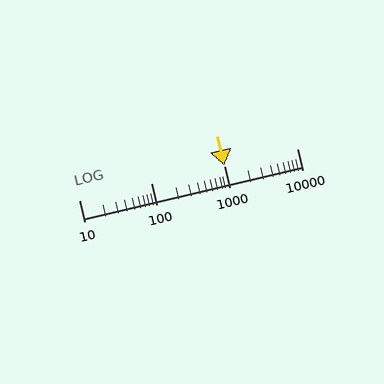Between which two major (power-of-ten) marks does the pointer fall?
The pointer is between 1000 and 10000.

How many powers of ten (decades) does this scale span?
The scale spans 3 decades, from 10 to 10000.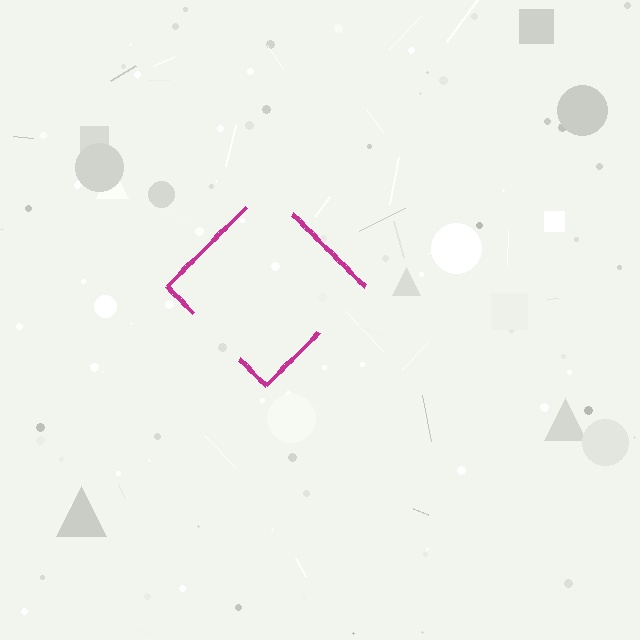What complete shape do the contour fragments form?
The contour fragments form a diamond.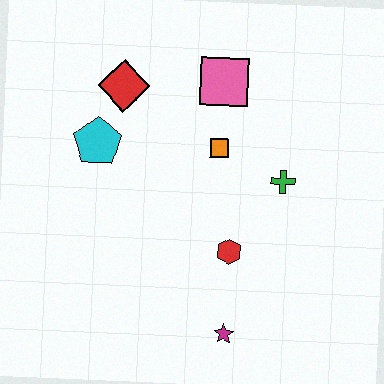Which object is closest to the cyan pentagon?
The red diamond is closest to the cyan pentagon.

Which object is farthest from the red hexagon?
The red diamond is farthest from the red hexagon.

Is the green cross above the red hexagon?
Yes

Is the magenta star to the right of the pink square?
Yes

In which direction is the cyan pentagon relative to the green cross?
The cyan pentagon is to the left of the green cross.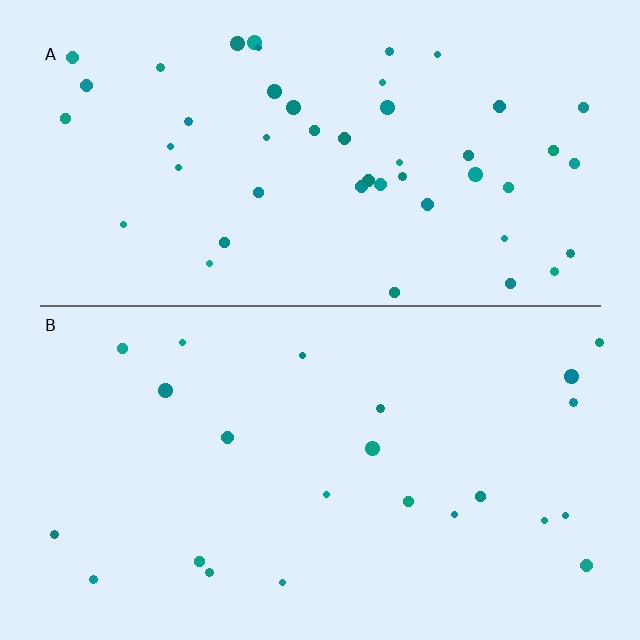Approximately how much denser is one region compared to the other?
Approximately 2.1× — region A over region B.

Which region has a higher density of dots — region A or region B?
A (the top).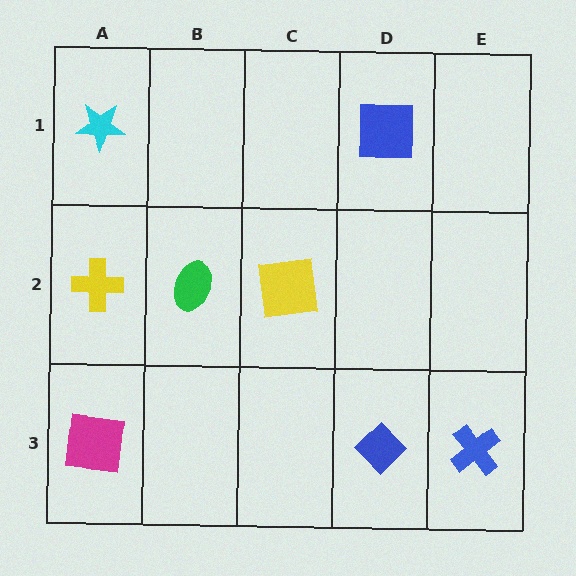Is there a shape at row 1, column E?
No, that cell is empty.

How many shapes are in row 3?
3 shapes.